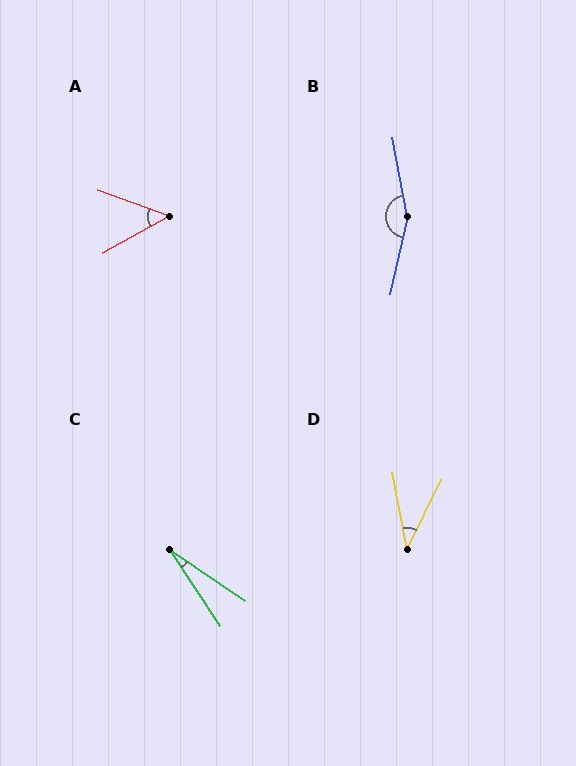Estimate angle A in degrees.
Approximately 49 degrees.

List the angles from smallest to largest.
C (22°), D (36°), A (49°), B (157°).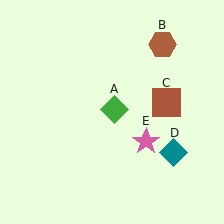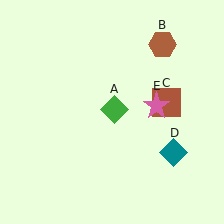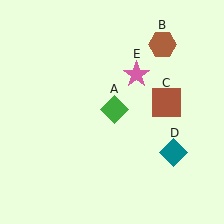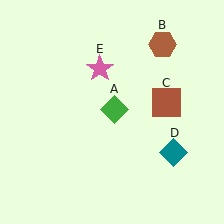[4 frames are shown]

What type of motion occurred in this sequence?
The pink star (object E) rotated counterclockwise around the center of the scene.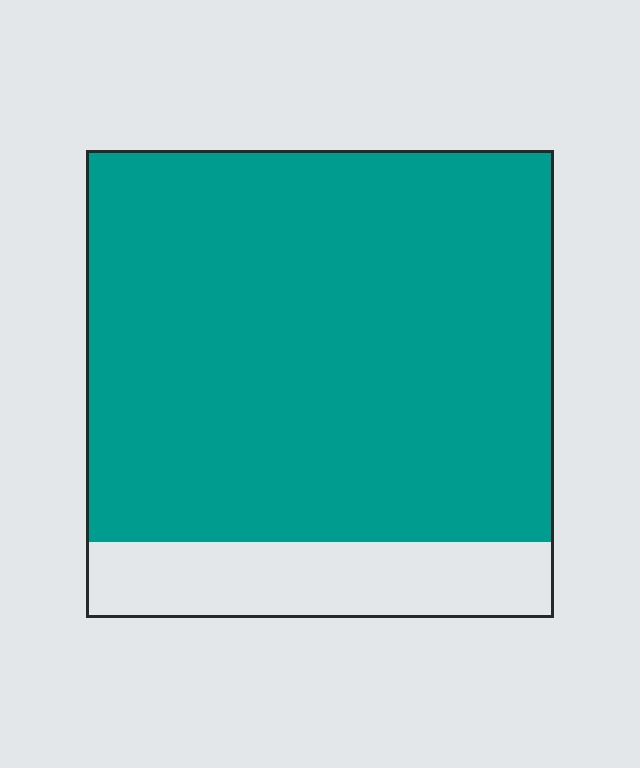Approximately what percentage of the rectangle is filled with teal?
Approximately 85%.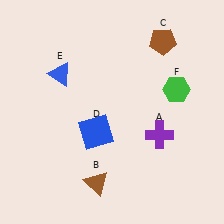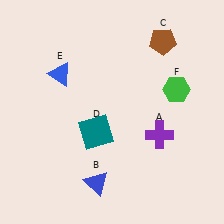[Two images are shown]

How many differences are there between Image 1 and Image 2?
There are 2 differences between the two images.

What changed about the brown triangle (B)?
In Image 1, B is brown. In Image 2, it changed to blue.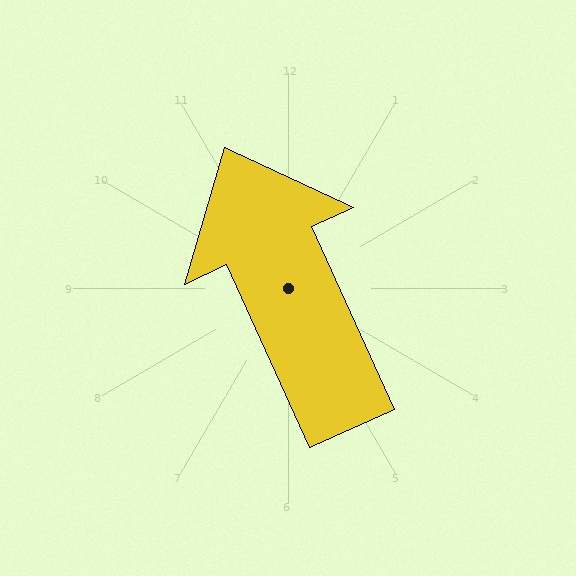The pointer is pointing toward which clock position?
Roughly 11 o'clock.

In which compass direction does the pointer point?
Northwest.